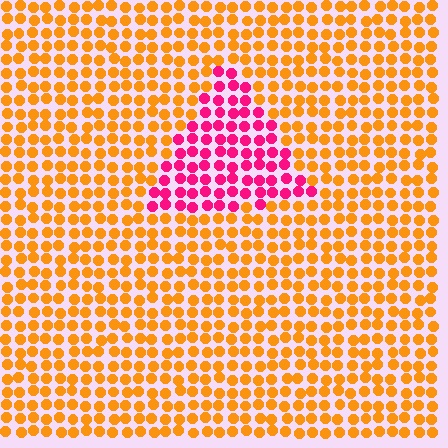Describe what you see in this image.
The image is filled with small orange elements in a uniform arrangement. A triangle-shaped region is visible where the elements are tinted to a slightly different hue, forming a subtle color boundary.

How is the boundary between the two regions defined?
The boundary is defined purely by a slight shift in hue (about 63 degrees). Spacing, size, and orientation are identical on both sides.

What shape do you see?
I see a triangle.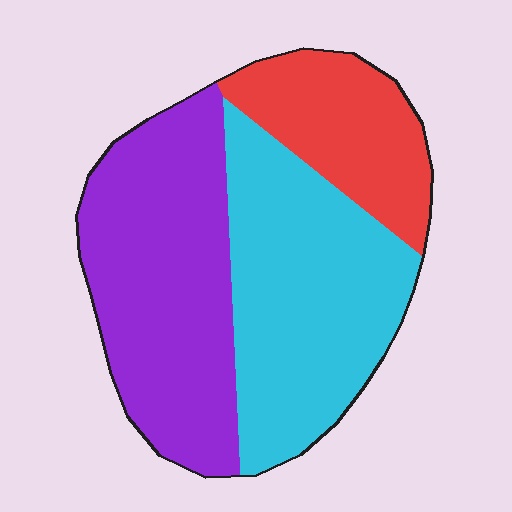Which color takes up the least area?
Red, at roughly 20%.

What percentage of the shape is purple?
Purple takes up about two fifths (2/5) of the shape.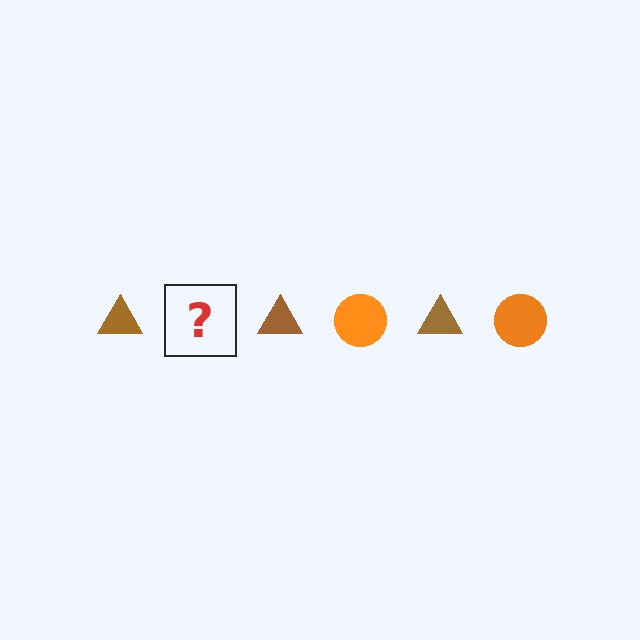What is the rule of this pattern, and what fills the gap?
The rule is that the pattern alternates between brown triangle and orange circle. The gap should be filled with an orange circle.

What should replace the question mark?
The question mark should be replaced with an orange circle.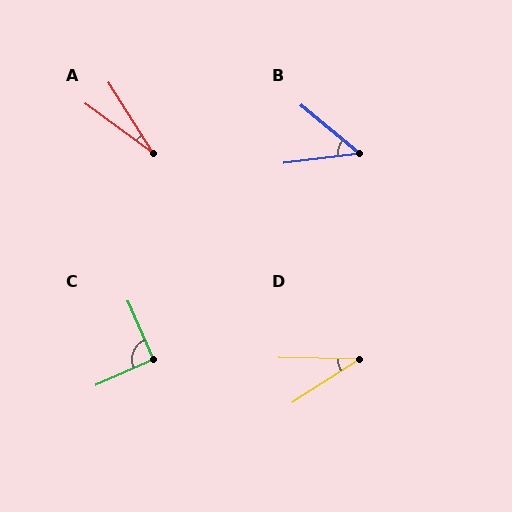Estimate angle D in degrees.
Approximately 34 degrees.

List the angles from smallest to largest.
A (21°), D (34°), B (46°), C (91°).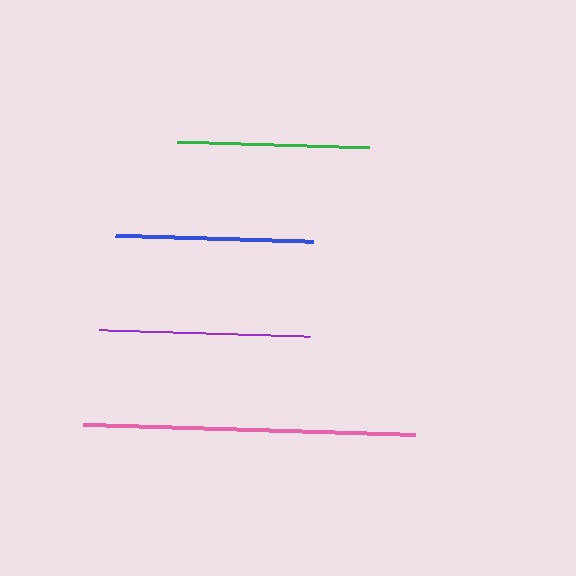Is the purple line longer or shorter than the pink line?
The pink line is longer than the purple line.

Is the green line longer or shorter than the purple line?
The purple line is longer than the green line.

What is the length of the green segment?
The green segment is approximately 192 pixels long.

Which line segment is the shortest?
The green line is the shortest at approximately 192 pixels.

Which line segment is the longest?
The pink line is the longest at approximately 332 pixels.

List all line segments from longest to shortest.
From longest to shortest: pink, purple, blue, green.